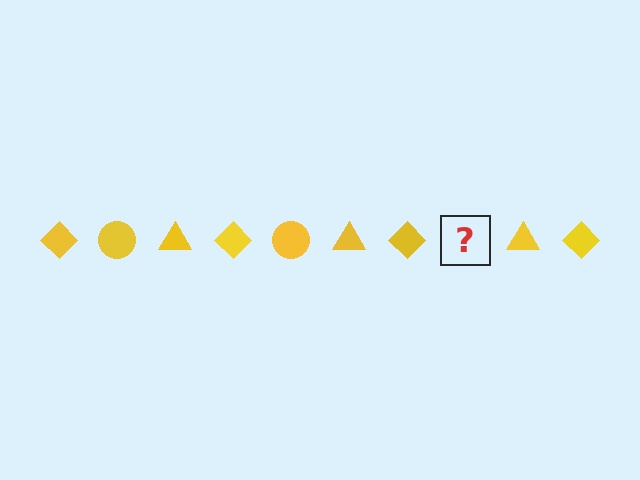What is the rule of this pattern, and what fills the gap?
The rule is that the pattern cycles through diamond, circle, triangle shapes in yellow. The gap should be filled with a yellow circle.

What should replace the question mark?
The question mark should be replaced with a yellow circle.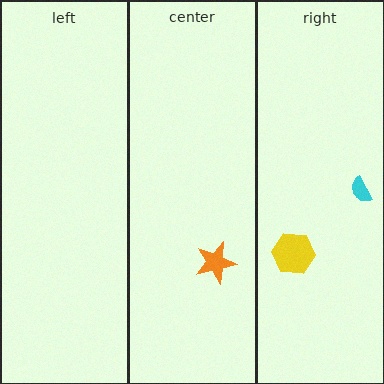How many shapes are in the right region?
2.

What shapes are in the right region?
The cyan semicircle, the yellow hexagon.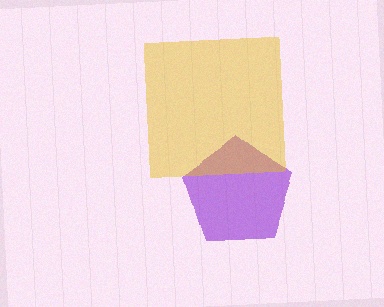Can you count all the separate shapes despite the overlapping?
Yes, there are 2 separate shapes.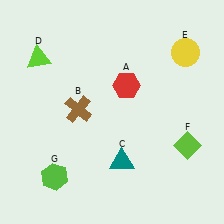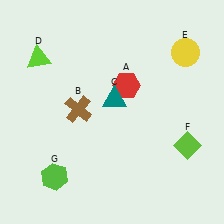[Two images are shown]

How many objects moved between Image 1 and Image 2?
1 object moved between the two images.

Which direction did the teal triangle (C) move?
The teal triangle (C) moved up.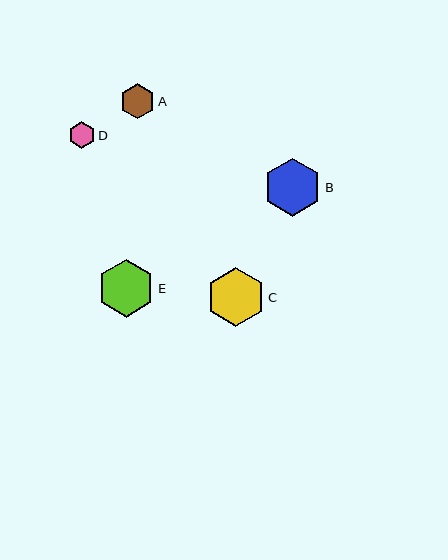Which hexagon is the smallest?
Hexagon D is the smallest with a size of approximately 27 pixels.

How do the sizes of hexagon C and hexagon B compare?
Hexagon C and hexagon B are approximately the same size.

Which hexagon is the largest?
Hexagon C is the largest with a size of approximately 58 pixels.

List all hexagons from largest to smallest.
From largest to smallest: C, B, E, A, D.